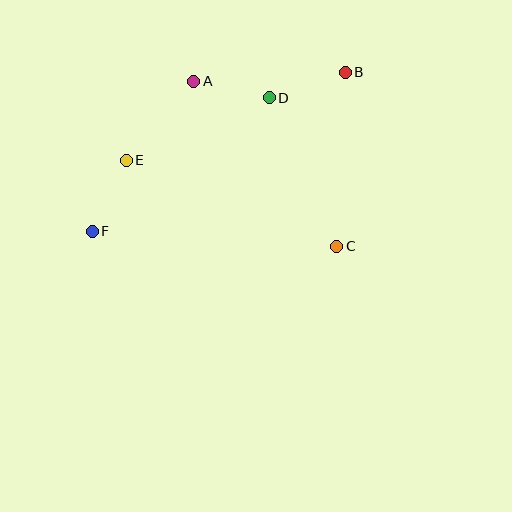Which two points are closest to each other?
Points A and D are closest to each other.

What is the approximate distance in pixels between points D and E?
The distance between D and E is approximately 156 pixels.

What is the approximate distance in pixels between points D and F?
The distance between D and F is approximately 222 pixels.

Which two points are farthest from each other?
Points B and F are farthest from each other.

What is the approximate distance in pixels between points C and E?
The distance between C and E is approximately 227 pixels.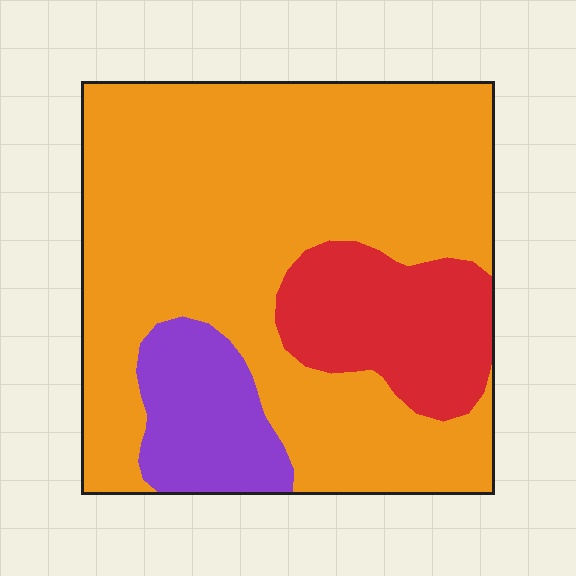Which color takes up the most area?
Orange, at roughly 70%.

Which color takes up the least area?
Purple, at roughly 10%.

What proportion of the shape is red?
Red takes up about one sixth (1/6) of the shape.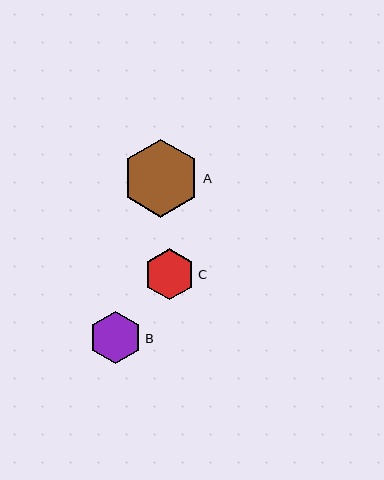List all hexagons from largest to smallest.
From largest to smallest: A, B, C.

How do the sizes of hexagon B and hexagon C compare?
Hexagon B and hexagon C are approximately the same size.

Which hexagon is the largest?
Hexagon A is the largest with a size of approximately 78 pixels.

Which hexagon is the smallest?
Hexagon C is the smallest with a size of approximately 51 pixels.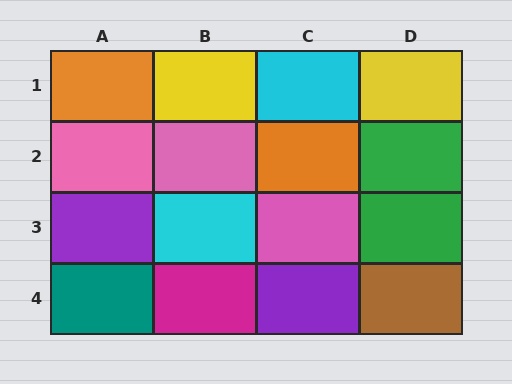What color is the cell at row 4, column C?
Purple.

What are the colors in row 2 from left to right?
Pink, pink, orange, green.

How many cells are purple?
2 cells are purple.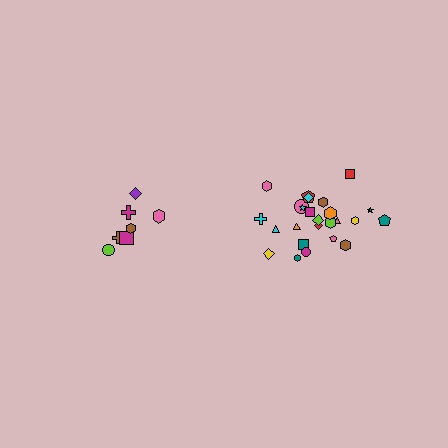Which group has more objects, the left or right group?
The right group.